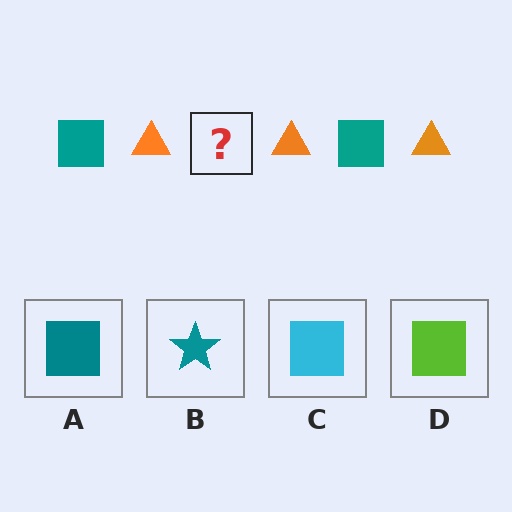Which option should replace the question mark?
Option A.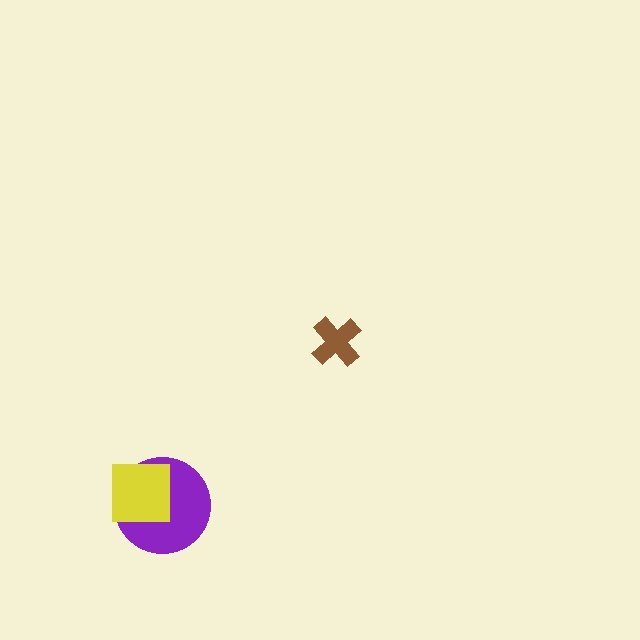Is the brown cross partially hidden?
No, no other shape covers it.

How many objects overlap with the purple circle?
1 object overlaps with the purple circle.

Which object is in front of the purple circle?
The yellow square is in front of the purple circle.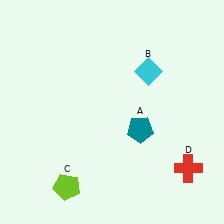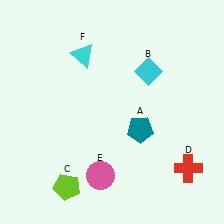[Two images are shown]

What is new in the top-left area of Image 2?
A cyan triangle (F) was added in the top-left area of Image 2.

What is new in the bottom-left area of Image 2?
A pink circle (E) was added in the bottom-left area of Image 2.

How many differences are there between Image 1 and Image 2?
There are 2 differences between the two images.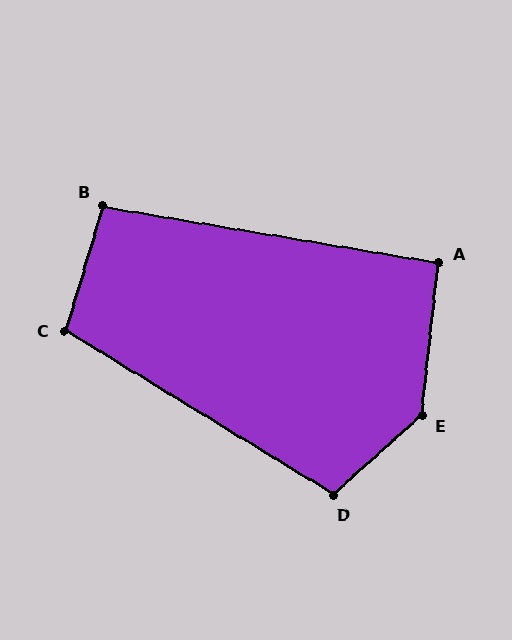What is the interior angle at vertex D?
Approximately 107 degrees (obtuse).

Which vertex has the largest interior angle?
E, at approximately 138 degrees.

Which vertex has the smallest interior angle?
A, at approximately 93 degrees.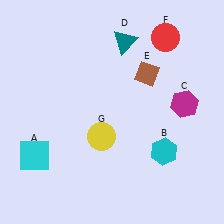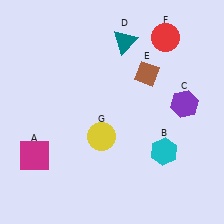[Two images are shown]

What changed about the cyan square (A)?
In Image 1, A is cyan. In Image 2, it changed to magenta.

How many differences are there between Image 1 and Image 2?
There are 2 differences between the two images.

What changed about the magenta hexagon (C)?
In Image 1, C is magenta. In Image 2, it changed to purple.